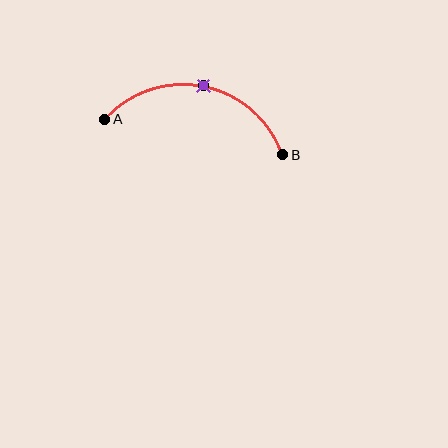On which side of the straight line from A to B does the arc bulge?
The arc bulges above the straight line connecting A and B.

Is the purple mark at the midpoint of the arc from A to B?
Yes. The purple mark lies on the arc at equal arc-length from both A and B — it is the arc midpoint.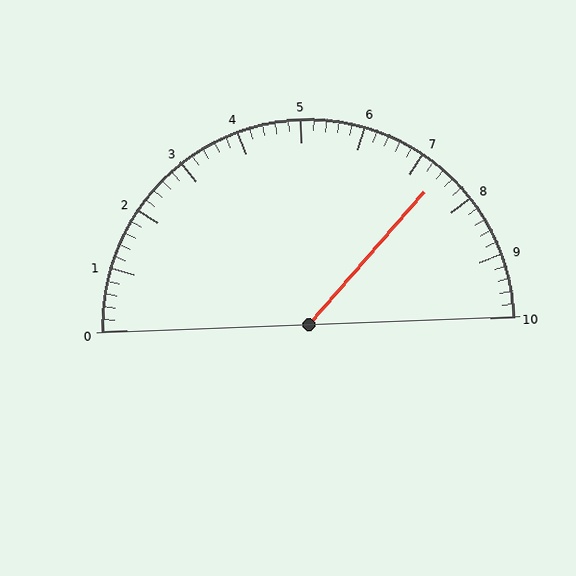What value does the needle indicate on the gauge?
The needle indicates approximately 7.4.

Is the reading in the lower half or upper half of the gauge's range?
The reading is in the upper half of the range (0 to 10).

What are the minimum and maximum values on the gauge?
The gauge ranges from 0 to 10.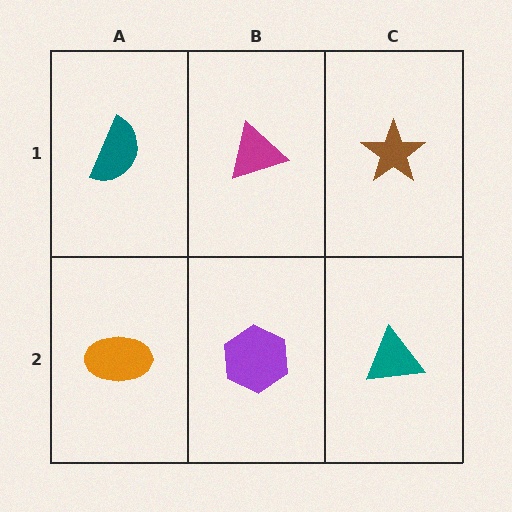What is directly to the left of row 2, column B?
An orange ellipse.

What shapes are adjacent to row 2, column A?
A teal semicircle (row 1, column A), a purple hexagon (row 2, column B).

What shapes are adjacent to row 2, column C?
A brown star (row 1, column C), a purple hexagon (row 2, column B).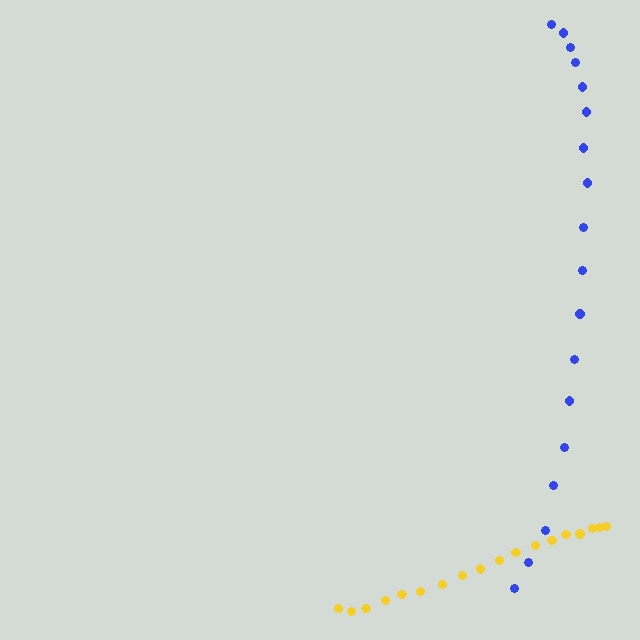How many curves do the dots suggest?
There are 2 distinct paths.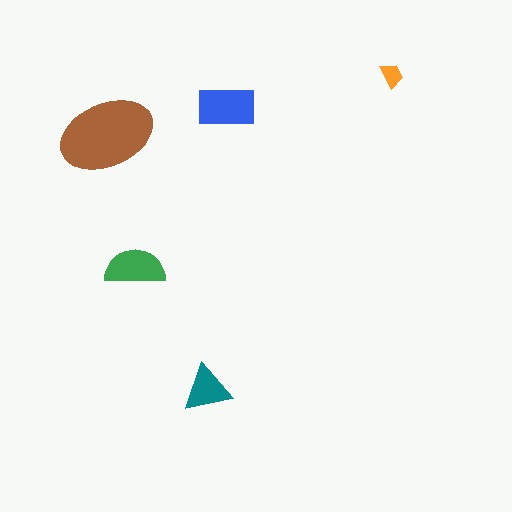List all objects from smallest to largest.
The orange trapezoid, the teal triangle, the green semicircle, the blue rectangle, the brown ellipse.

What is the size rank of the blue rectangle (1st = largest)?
2nd.